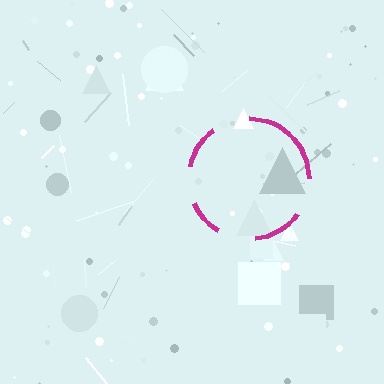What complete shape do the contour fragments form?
The contour fragments form a circle.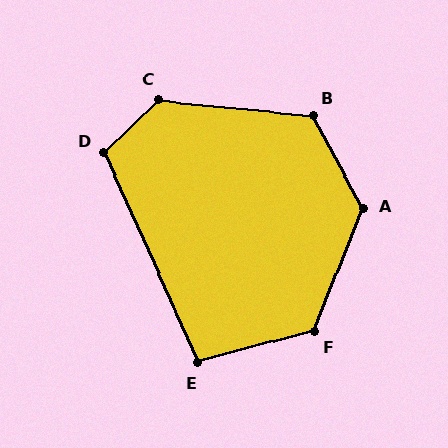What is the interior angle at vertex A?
Approximately 130 degrees (obtuse).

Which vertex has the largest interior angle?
C, at approximately 131 degrees.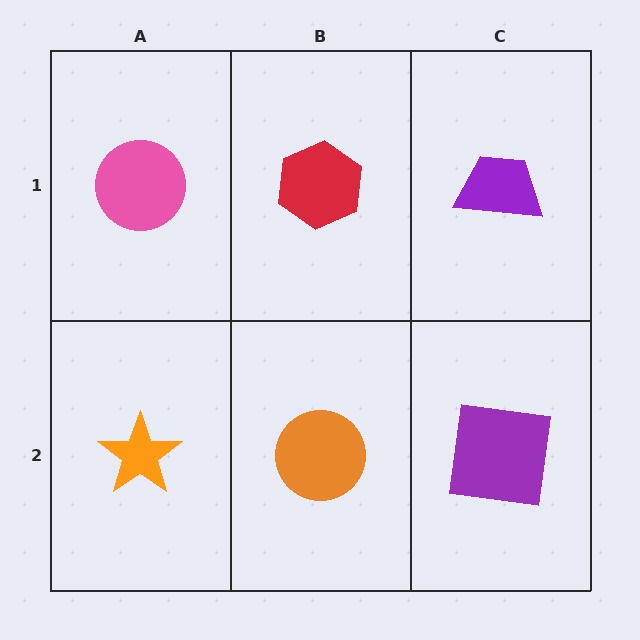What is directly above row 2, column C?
A purple trapezoid.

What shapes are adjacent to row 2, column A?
A pink circle (row 1, column A), an orange circle (row 2, column B).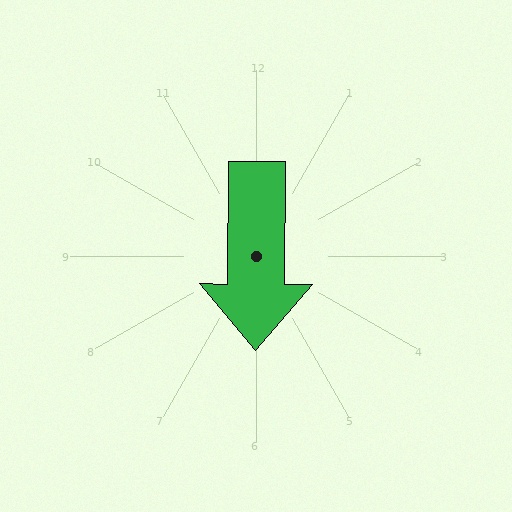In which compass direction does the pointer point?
South.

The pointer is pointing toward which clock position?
Roughly 6 o'clock.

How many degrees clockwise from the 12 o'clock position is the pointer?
Approximately 180 degrees.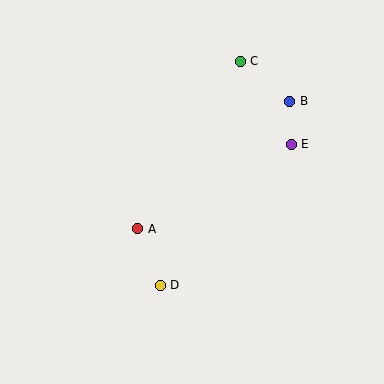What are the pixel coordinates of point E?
Point E is at (291, 144).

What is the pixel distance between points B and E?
The distance between B and E is 43 pixels.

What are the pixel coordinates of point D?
Point D is at (160, 285).